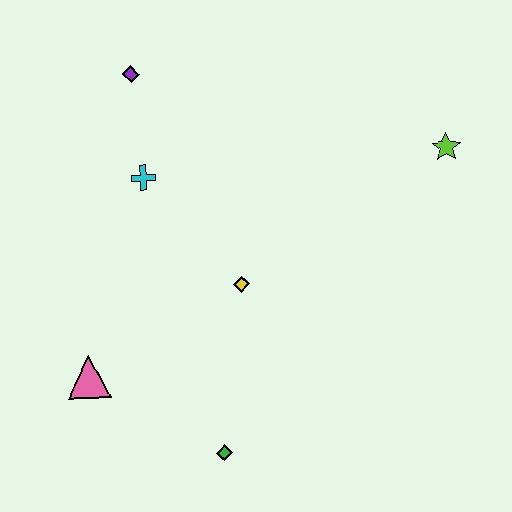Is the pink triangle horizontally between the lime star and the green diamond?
No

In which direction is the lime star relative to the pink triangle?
The lime star is to the right of the pink triangle.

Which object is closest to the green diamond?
The pink triangle is closest to the green diamond.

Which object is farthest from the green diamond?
The purple diamond is farthest from the green diamond.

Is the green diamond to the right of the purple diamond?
Yes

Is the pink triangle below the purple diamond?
Yes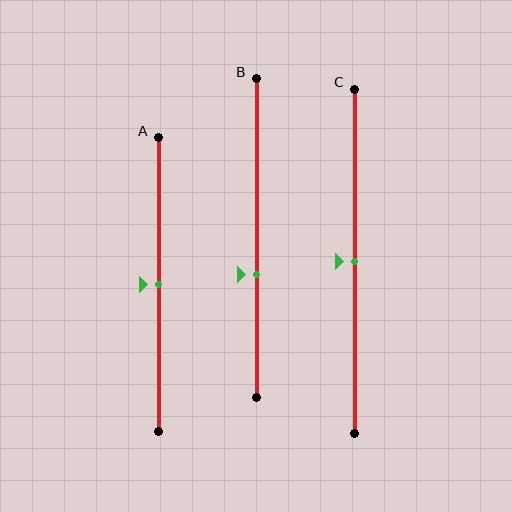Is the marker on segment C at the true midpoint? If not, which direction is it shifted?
Yes, the marker on segment C is at the true midpoint.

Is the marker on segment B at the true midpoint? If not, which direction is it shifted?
No, the marker on segment B is shifted downward by about 12% of the segment length.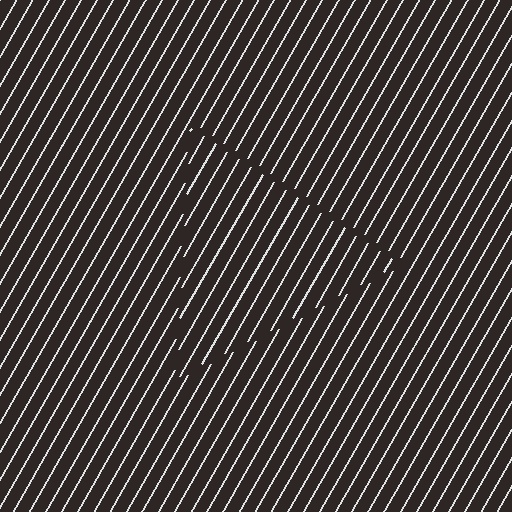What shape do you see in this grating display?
An illusory triangle. The interior of the shape contains the same grating, shifted by half a period — the contour is defined by the phase discontinuity where line-ends from the inner and outer gratings abut.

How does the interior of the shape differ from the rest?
The interior of the shape contains the same grating, shifted by half a period — the contour is defined by the phase discontinuity where line-ends from the inner and outer gratings abut.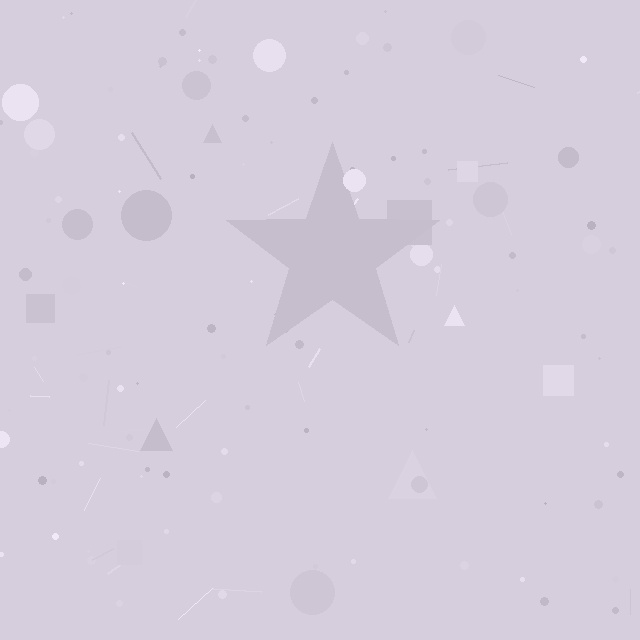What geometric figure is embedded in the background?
A star is embedded in the background.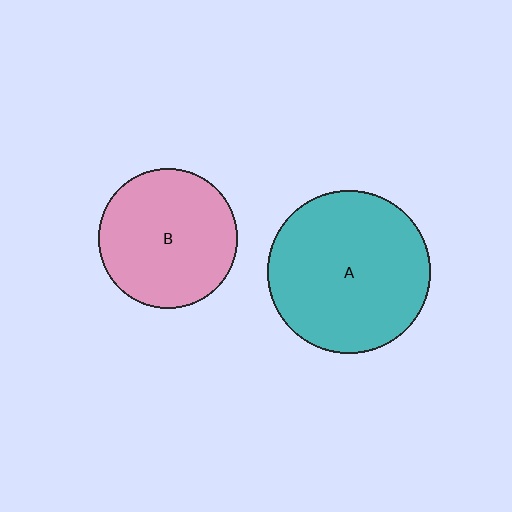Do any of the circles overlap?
No, none of the circles overlap.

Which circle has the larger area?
Circle A (teal).